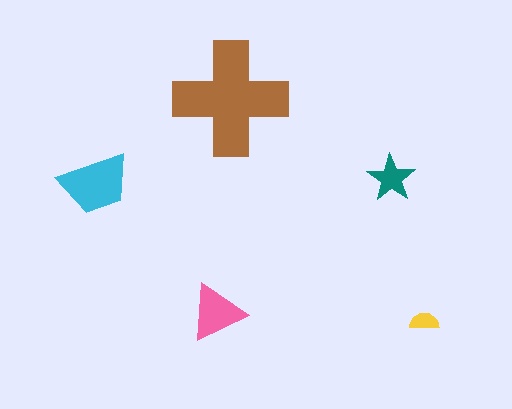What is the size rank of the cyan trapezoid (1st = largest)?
2nd.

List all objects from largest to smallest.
The brown cross, the cyan trapezoid, the pink triangle, the teal star, the yellow semicircle.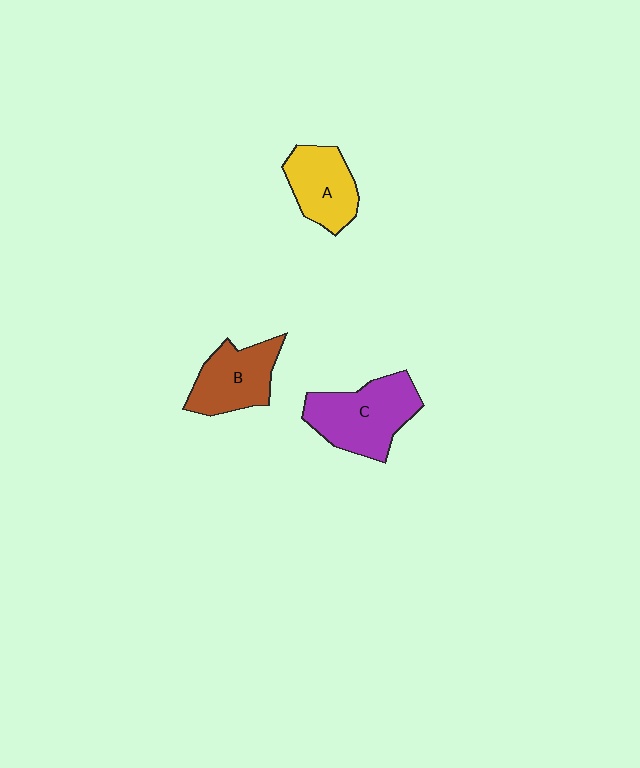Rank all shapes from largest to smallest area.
From largest to smallest: C (purple), B (brown), A (yellow).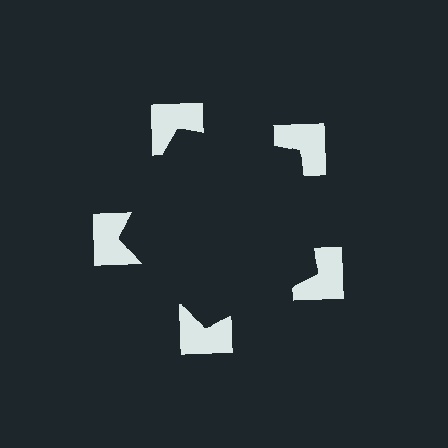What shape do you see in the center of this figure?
An illusory pentagon — its edges are inferred from the aligned wedge cuts in the notched squares, not physically drawn.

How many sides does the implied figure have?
5 sides.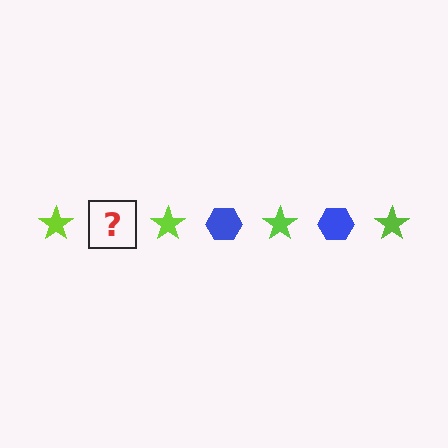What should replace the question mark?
The question mark should be replaced with a blue hexagon.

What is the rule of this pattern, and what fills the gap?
The rule is that the pattern alternates between lime star and blue hexagon. The gap should be filled with a blue hexagon.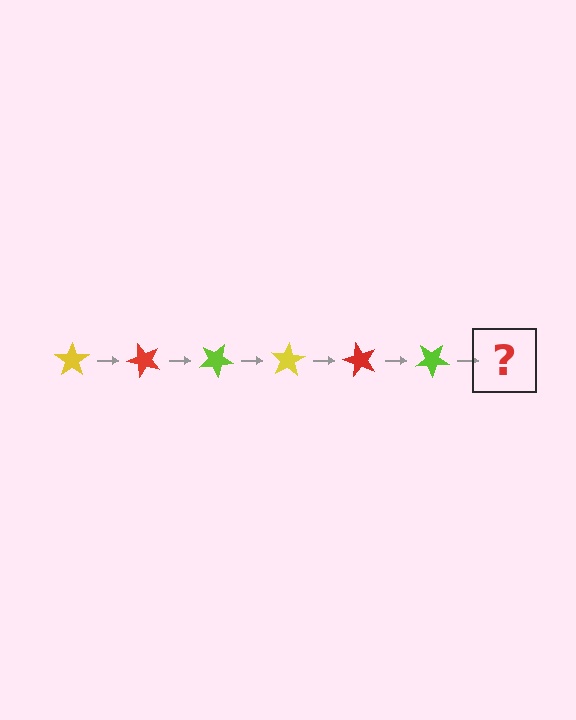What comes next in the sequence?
The next element should be a yellow star, rotated 300 degrees from the start.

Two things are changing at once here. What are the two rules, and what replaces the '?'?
The two rules are that it rotates 50 degrees each step and the color cycles through yellow, red, and lime. The '?' should be a yellow star, rotated 300 degrees from the start.